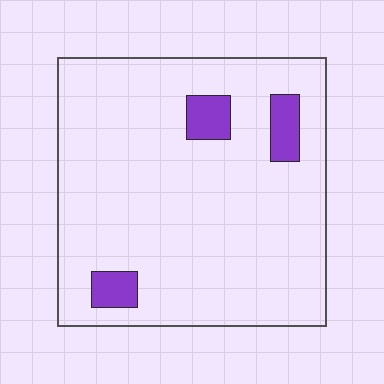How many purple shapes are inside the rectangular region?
3.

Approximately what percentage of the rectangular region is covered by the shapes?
Approximately 10%.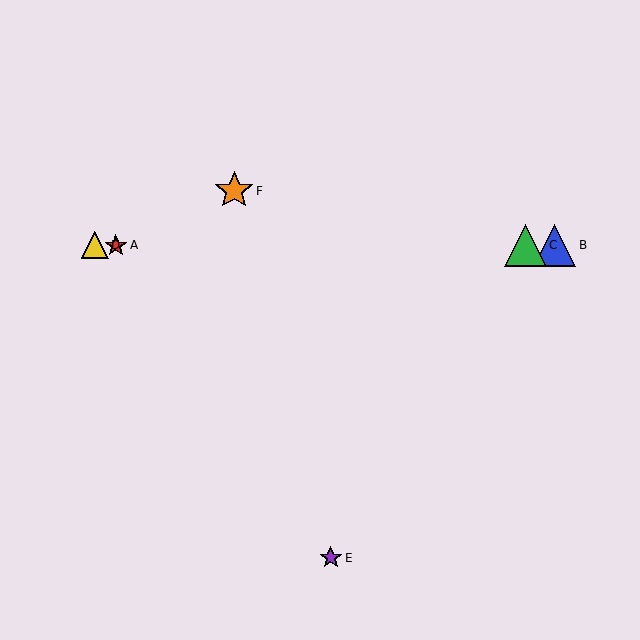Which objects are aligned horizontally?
Objects A, B, C, D are aligned horizontally.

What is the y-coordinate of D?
Object D is at y≈245.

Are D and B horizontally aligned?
Yes, both are at y≈245.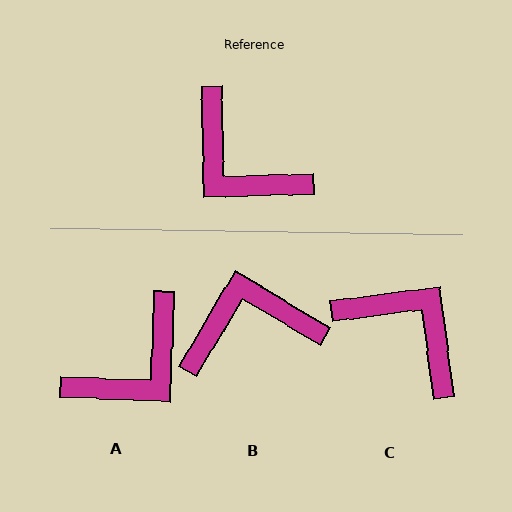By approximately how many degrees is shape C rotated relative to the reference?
Approximately 174 degrees clockwise.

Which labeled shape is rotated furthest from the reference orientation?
C, about 174 degrees away.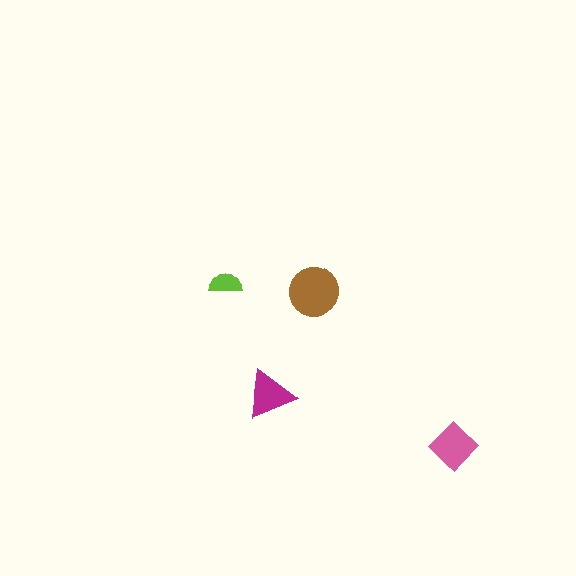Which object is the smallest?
The lime semicircle.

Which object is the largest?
The brown circle.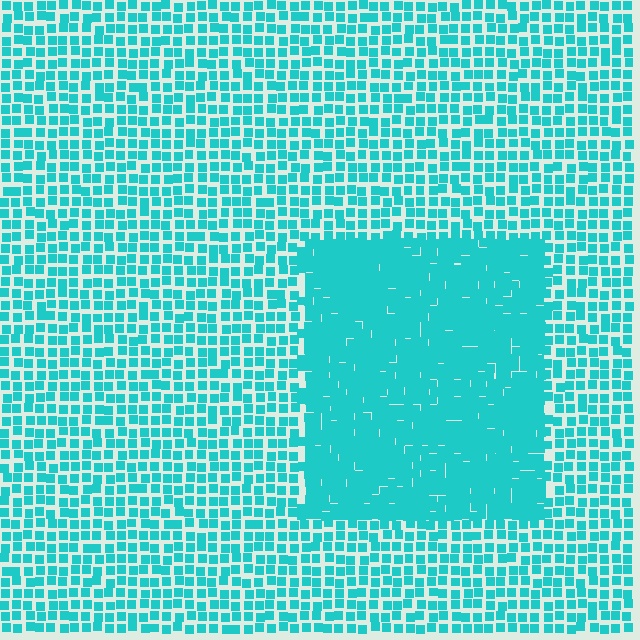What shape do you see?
I see a rectangle.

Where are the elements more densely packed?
The elements are more densely packed inside the rectangle boundary.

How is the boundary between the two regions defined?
The boundary is defined by a change in element density (approximately 2.0x ratio). All elements are the same color, size, and shape.